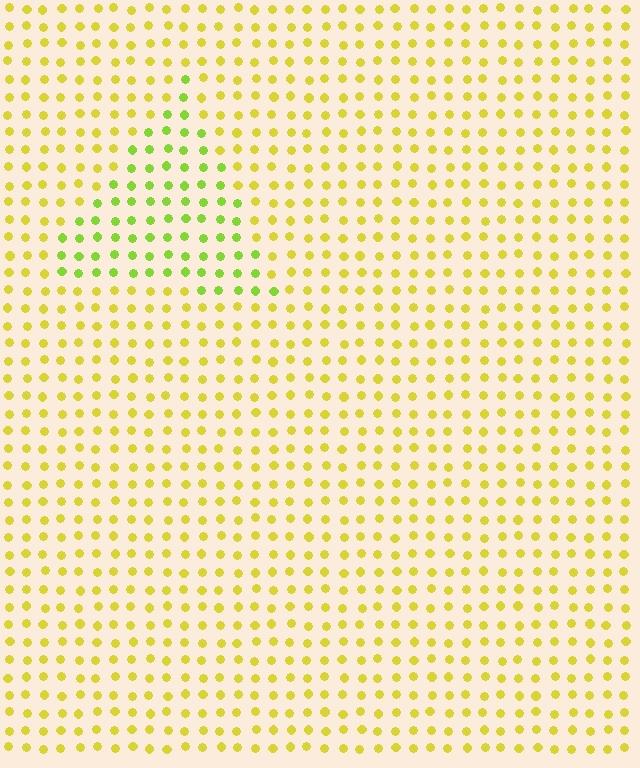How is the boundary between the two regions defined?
The boundary is defined purely by a slight shift in hue (about 33 degrees). Spacing, size, and orientation are identical on both sides.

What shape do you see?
I see a triangle.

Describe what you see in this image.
The image is filled with small yellow elements in a uniform arrangement. A triangle-shaped region is visible where the elements are tinted to a slightly different hue, forming a subtle color boundary.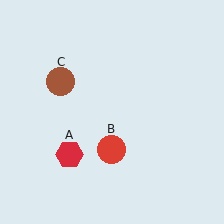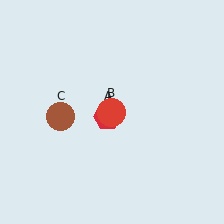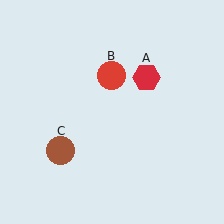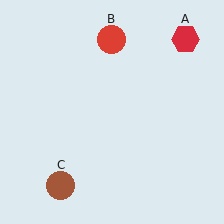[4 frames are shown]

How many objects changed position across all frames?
3 objects changed position: red hexagon (object A), red circle (object B), brown circle (object C).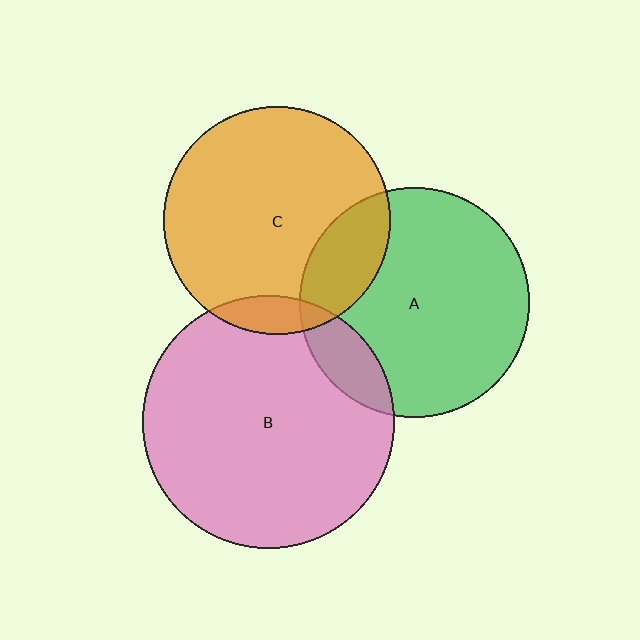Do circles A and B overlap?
Yes.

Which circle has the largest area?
Circle B (pink).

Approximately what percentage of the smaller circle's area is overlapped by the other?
Approximately 15%.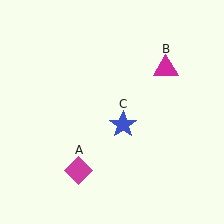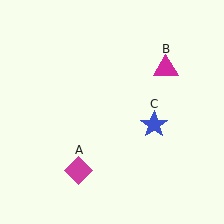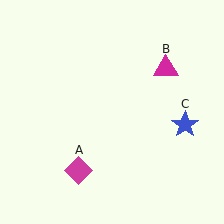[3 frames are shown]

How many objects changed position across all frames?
1 object changed position: blue star (object C).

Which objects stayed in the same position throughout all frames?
Magenta diamond (object A) and magenta triangle (object B) remained stationary.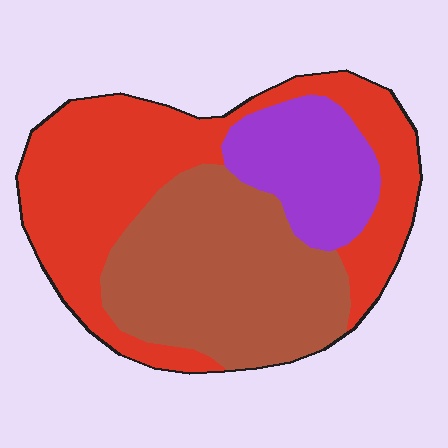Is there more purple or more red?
Red.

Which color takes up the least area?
Purple, at roughly 15%.